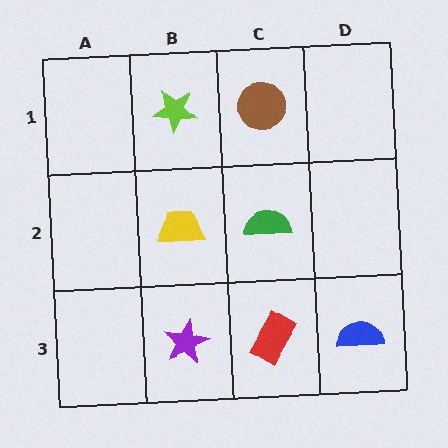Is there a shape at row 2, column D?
No, that cell is empty.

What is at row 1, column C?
A brown circle.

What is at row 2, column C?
A green semicircle.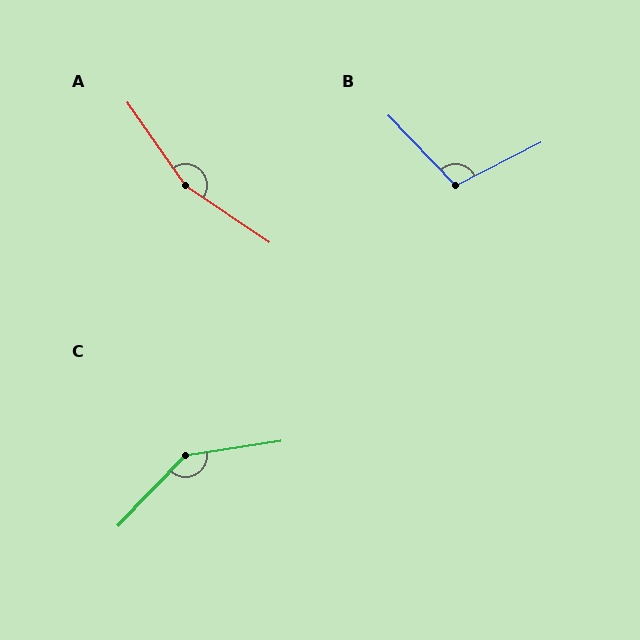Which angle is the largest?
A, at approximately 159 degrees.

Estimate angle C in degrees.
Approximately 142 degrees.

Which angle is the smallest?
B, at approximately 107 degrees.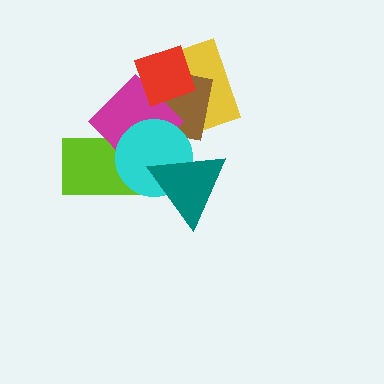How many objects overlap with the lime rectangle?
3 objects overlap with the lime rectangle.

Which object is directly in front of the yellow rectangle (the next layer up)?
The brown square is directly in front of the yellow rectangle.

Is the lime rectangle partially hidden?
Yes, it is partially covered by another shape.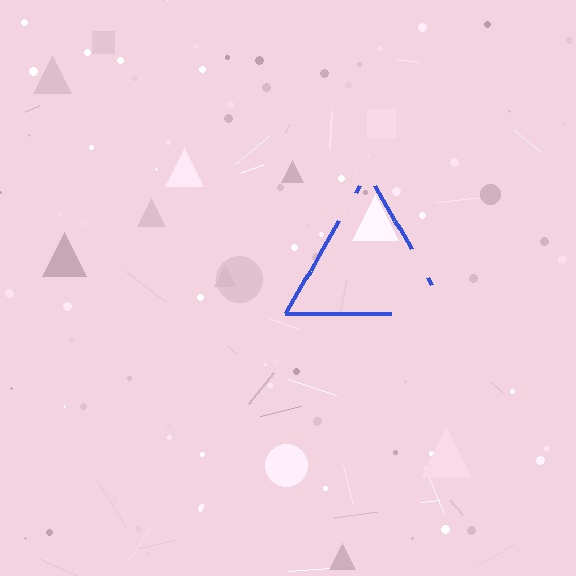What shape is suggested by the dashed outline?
The dashed outline suggests a triangle.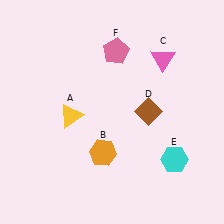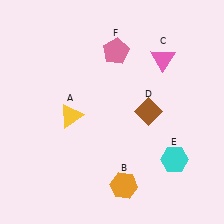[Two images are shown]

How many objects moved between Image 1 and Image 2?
1 object moved between the two images.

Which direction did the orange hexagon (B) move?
The orange hexagon (B) moved down.